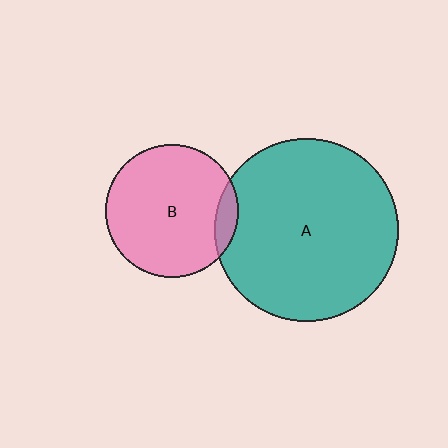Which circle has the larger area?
Circle A (teal).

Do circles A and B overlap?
Yes.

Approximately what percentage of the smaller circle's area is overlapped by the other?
Approximately 10%.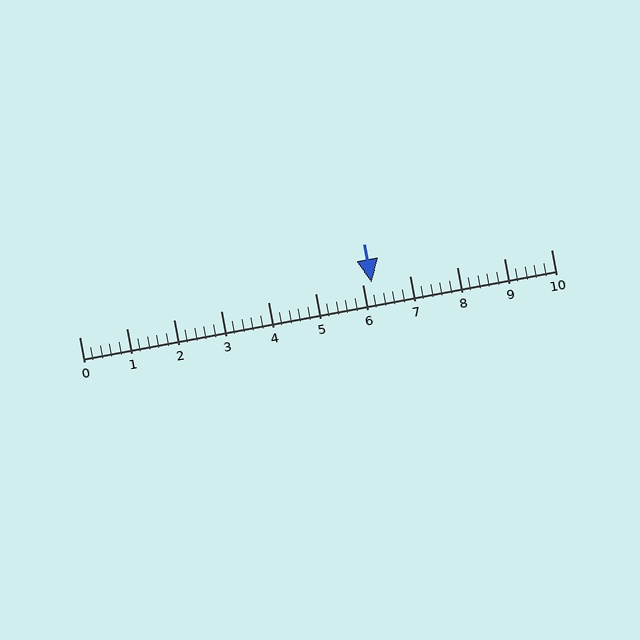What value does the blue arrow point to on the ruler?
The blue arrow points to approximately 6.2.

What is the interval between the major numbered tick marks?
The major tick marks are spaced 1 units apart.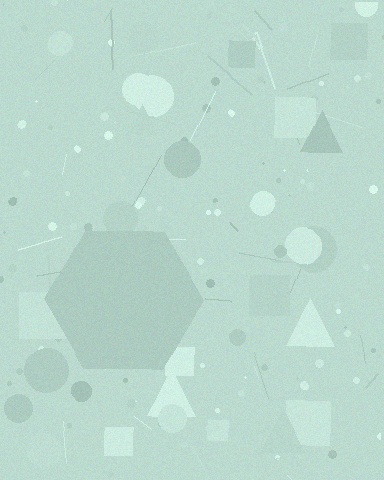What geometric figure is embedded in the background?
A hexagon is embedded in the background.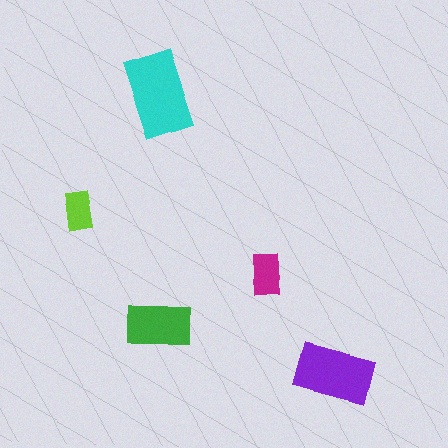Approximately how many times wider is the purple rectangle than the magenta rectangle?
About 2 times wider.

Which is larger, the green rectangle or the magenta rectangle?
The green one.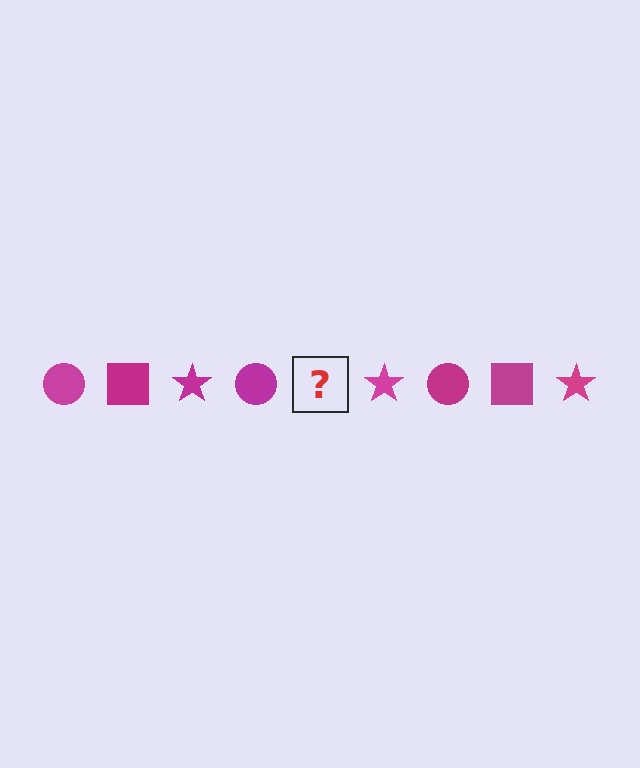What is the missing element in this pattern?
The missing element is a magenta square.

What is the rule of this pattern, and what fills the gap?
The rule is that the pattern cycles through circle, square, star shapes in magenta. The gap should be filled with a magenta square.